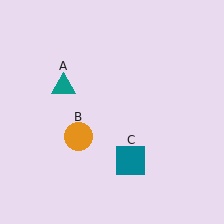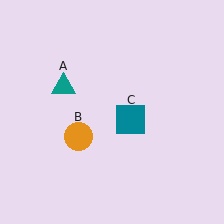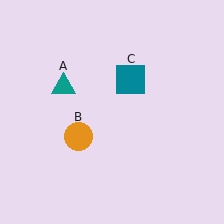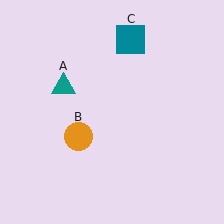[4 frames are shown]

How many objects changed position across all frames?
1 object changed position: teal square (object C).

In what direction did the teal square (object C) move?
The teal square (object C) moved up.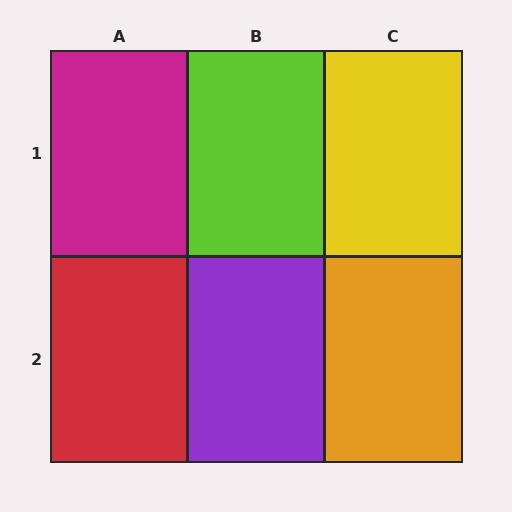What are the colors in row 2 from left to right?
Red, purple, orange.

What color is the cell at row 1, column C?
Yellow.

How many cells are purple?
1 cell is purple.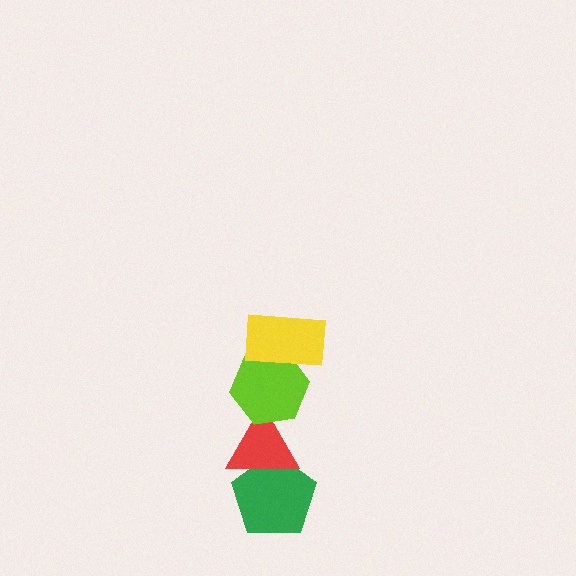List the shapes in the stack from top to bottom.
From top to bottom: the yellow rectangle, the lime hexagon, the red triangle, the green pentagon.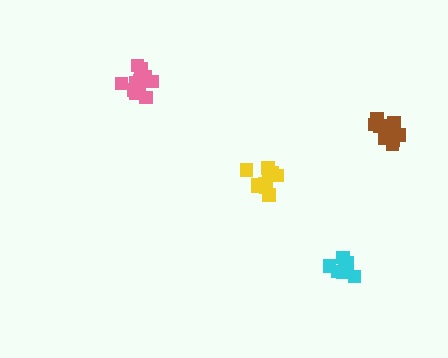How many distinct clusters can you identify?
There are 4 distinct clusters.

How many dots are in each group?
Group 1: 9 dots, Group 2: 11 dots, Group 3: 8 dots, Group 4: 11 dots (39 total).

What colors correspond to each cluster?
The clusters are colored: brown, pink, cyan, yellow.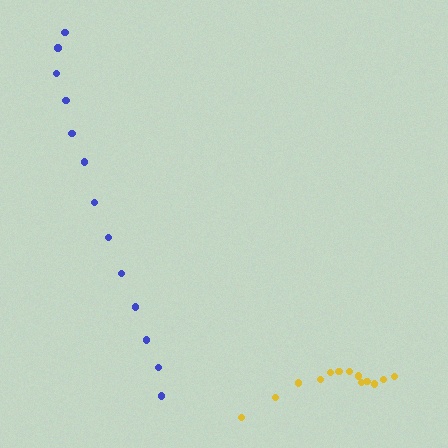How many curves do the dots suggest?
There are 2 distinct paths.